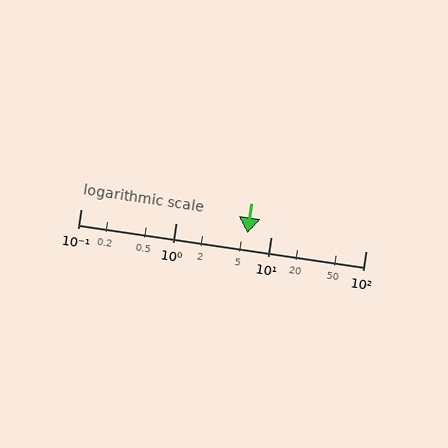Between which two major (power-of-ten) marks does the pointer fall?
The pointer is between 1 and 10.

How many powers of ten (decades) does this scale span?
The scale spans 3 decades, from 0.1 to 100.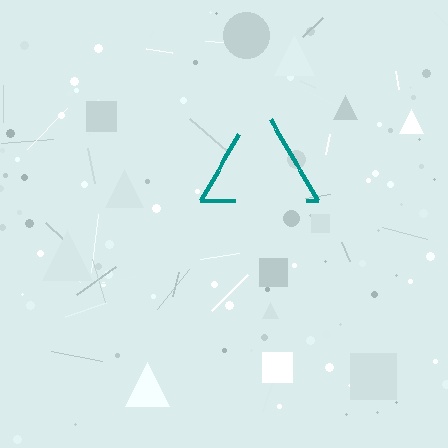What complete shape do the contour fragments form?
The contour fragments form a triangle.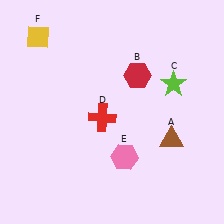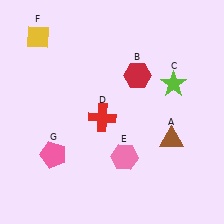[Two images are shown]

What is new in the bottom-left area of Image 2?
A pink pentagon (G) was added in the bottom-left area of Image 2.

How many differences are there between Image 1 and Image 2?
There is 1 difference between the two images.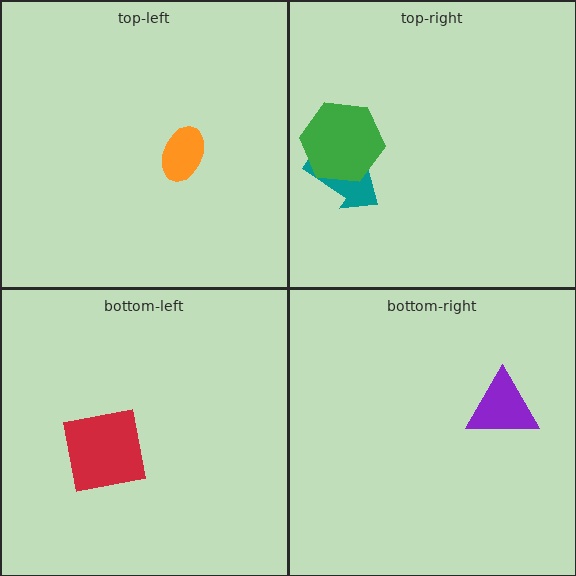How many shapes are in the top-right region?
2.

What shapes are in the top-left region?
The orange ellipse.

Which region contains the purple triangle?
The bottom-right region.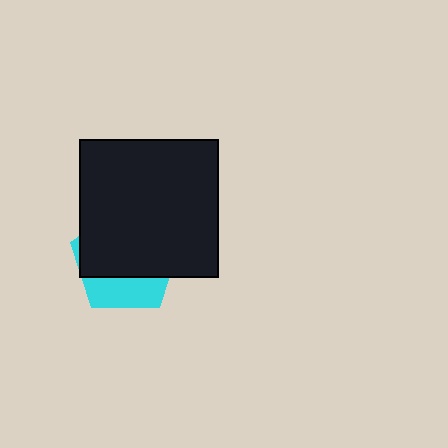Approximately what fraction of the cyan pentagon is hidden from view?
Roughly 69% of the cyan pentagon is hidden behind the black square.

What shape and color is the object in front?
The object in front is a black square.